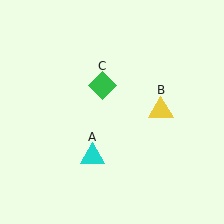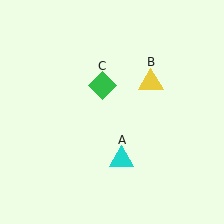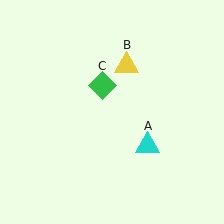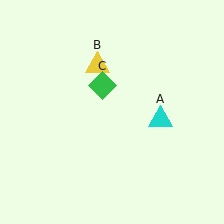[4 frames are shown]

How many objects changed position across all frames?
2 objects changed position: cyan triangle (object A), yellow triangle (object B).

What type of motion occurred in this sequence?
The cyan triangle (object A), yellow triangle (object B) rotated counterclockwise around the center of the scene.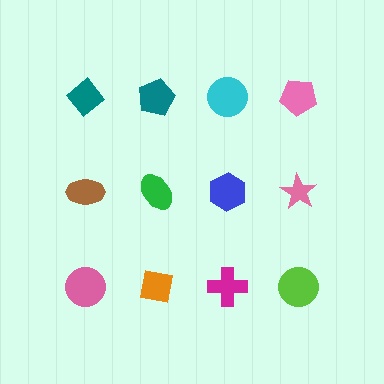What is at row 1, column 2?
A teal pentagon.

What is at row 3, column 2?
An orange square.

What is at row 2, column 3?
A blue hexagon.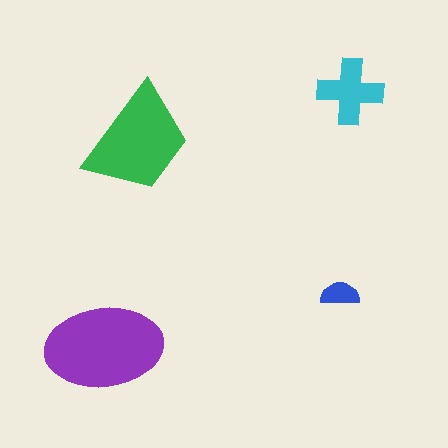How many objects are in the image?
There are 4 objects in the image.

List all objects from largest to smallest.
The purple ellipse, the green trapezoid, the cyan cross, the blue semicircle.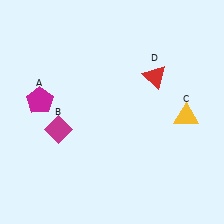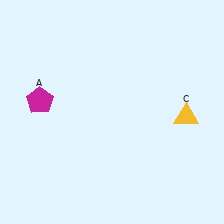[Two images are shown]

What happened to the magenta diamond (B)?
The magenta diamond (B) was removed in Image 2. It was in the bottom-left area of Image 1.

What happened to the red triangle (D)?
The red triangle (D) was removed in Image 2. It was in the top-right area of Image 1.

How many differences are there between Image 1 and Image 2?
There are 2 differences between the two images.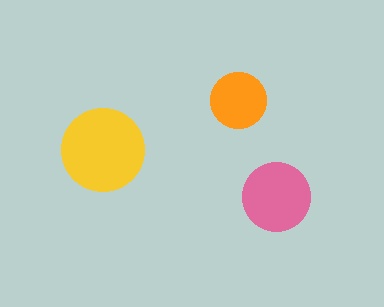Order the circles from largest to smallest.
the yellow one, the pink one, the orange one.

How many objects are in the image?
There are 3 objects in the image.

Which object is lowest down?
The pink circle is bottommost.